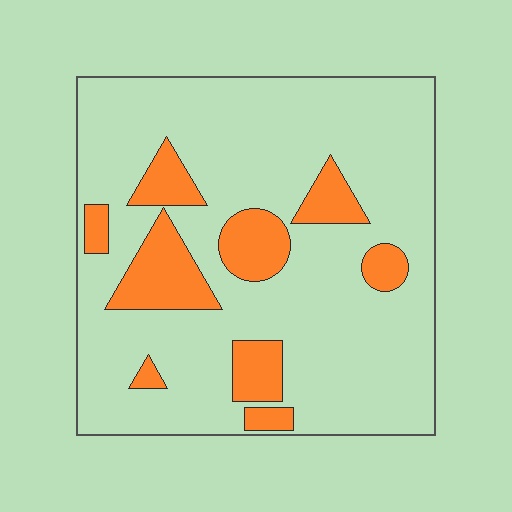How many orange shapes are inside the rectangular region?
9.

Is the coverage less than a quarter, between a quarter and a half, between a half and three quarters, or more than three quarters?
Less than a quarter.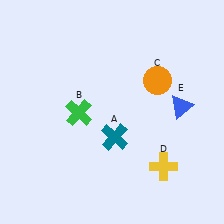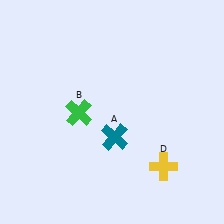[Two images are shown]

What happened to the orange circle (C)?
The orange circle (C) was removed in Image 2. It was in the top-right area of Image 1.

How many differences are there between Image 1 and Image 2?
There are 2 differences between the two images.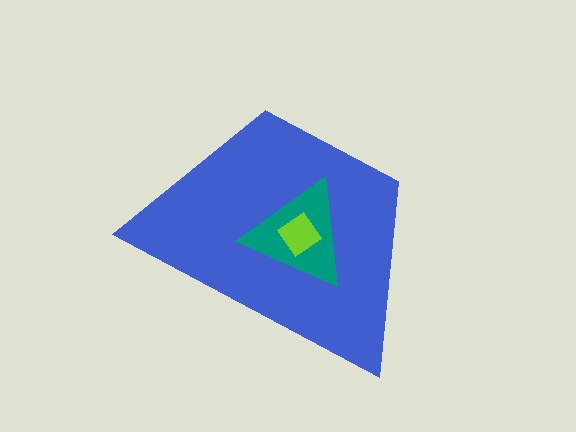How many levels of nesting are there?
3.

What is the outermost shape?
The blue trapezoid.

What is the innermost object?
The lime diamond.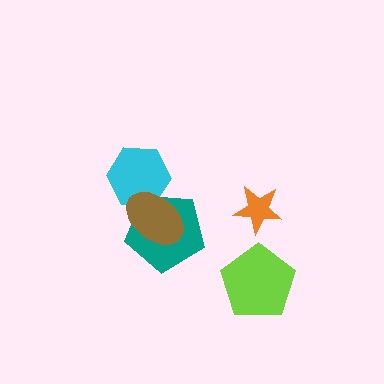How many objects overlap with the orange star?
0 objects overlap with the orange star.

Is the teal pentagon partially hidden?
Yes, it is partially covered by another shape.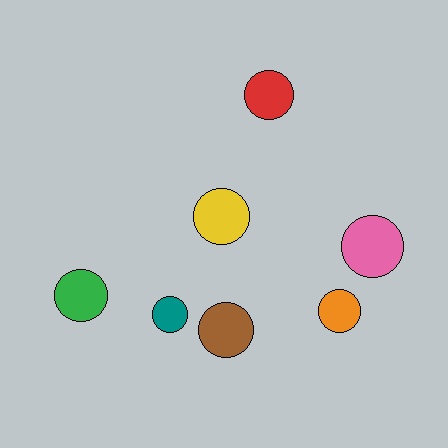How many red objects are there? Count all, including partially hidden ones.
There is 1 red object.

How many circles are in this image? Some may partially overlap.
There are 7 circles.